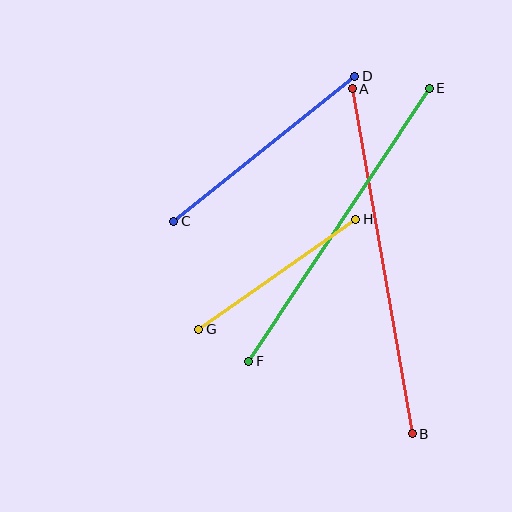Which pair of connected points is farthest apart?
Points A and B are farthest apart.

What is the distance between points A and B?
The distance is approximately 350 pixels.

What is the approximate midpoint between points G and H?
The midpoint is at approximately (277, 274) pixels.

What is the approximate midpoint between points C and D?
The midpoint is at approximately (264, 149) pixels.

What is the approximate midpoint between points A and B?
The midpoint is at approximately (382, 261) pixels.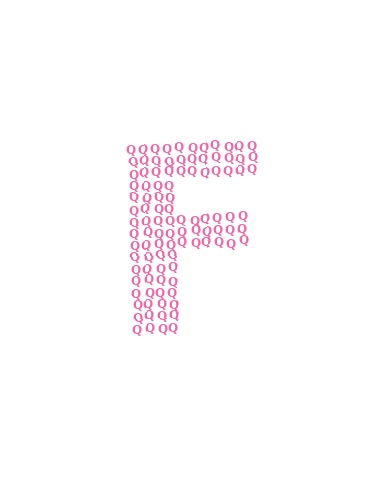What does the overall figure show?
The overall figure shows the letter F.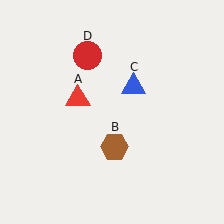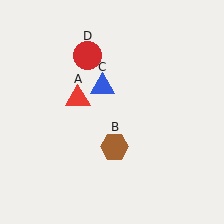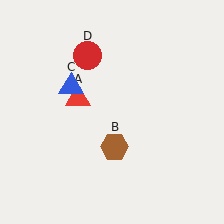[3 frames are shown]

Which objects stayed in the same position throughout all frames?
Red triangle (object A) and brown hexagon (object B) and red circle (object D) remained stationary.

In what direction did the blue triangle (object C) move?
The blue triangle (object C) moved left.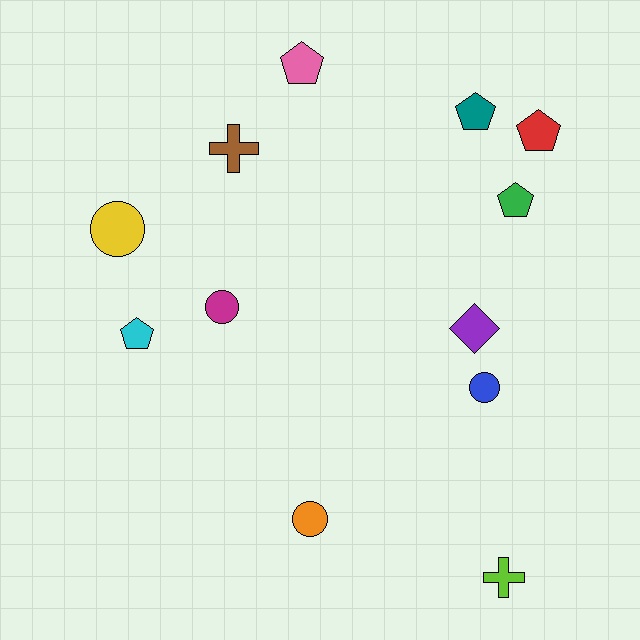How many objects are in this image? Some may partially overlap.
There are 12 objects.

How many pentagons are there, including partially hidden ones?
There are 5 pentagons.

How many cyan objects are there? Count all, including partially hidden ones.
There is 1 cyan object.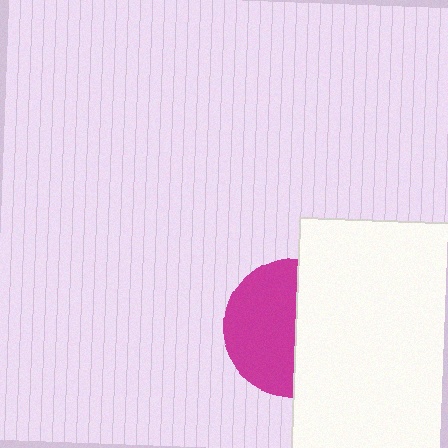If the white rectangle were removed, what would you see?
You would see the complete magenta circle.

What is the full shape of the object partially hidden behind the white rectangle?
The partially hidden object is a magenta circle.